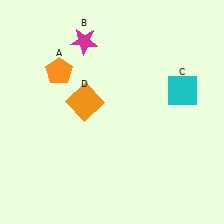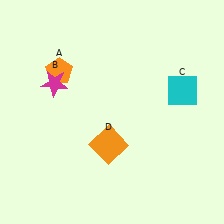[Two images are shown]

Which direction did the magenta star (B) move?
The magenta star (B) moved down.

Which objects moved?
The objects that moved are: the magenta star (B), the orange square (D).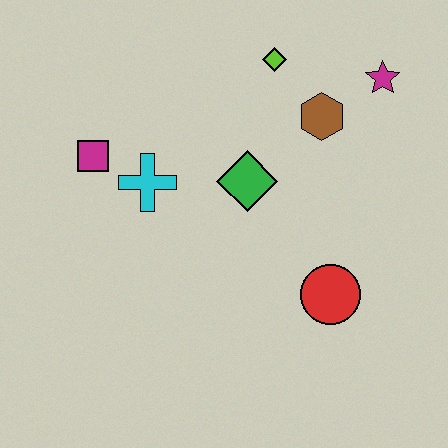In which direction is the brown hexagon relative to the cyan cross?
The brown hexagon is to the right of the cyan cross.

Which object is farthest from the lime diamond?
The red circle is farthest from the lime diamond.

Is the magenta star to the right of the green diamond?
Yes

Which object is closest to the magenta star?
The brown hexagon is closest to the magenta star.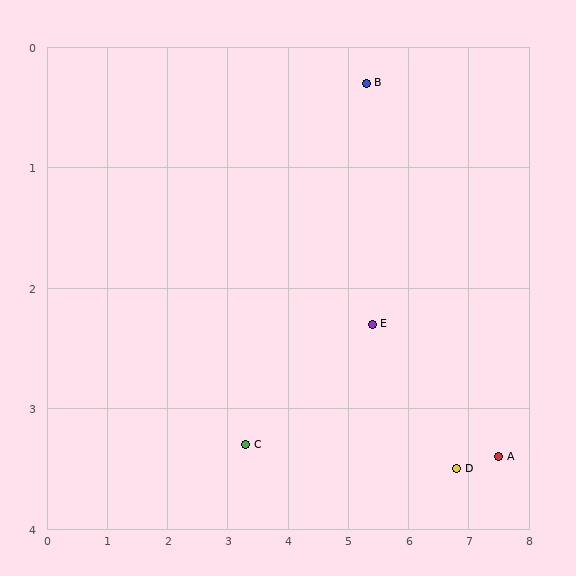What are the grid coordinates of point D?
Point D is at approximately (6.8, 3.5).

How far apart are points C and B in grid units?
Points C and B are about 3.6 grid units apart.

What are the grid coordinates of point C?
Point C is at approximately (3.3, 3.3).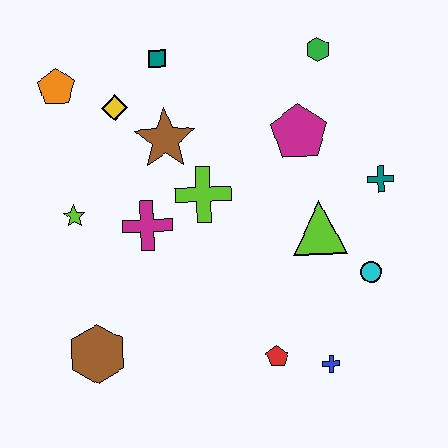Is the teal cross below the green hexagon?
Yes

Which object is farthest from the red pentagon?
The orange pentagon is farthest from the red pentagon.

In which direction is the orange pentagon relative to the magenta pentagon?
The orange pentagon is to the left of the magenta pentagon.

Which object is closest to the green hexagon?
The magenta pentagon is closest to the green hexagon.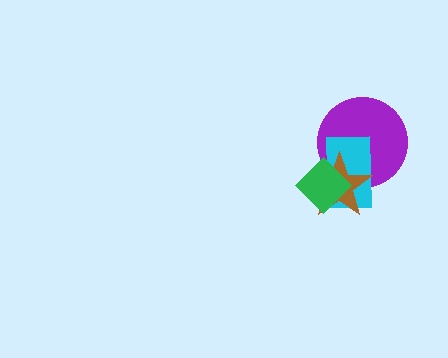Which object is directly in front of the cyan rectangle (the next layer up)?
The brown star is directly in front of the cyan rectangle.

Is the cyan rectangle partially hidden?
Yes, it is partially covered by another shape.